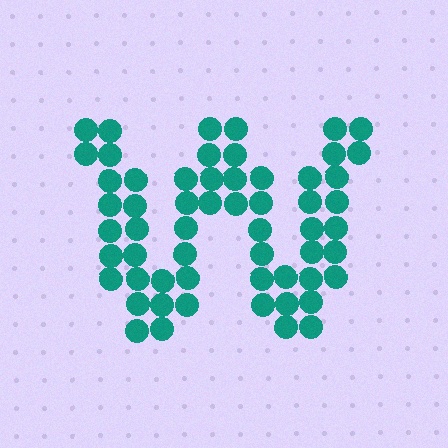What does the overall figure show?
The overall figure shows the letter W.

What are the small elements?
The small elements are circles.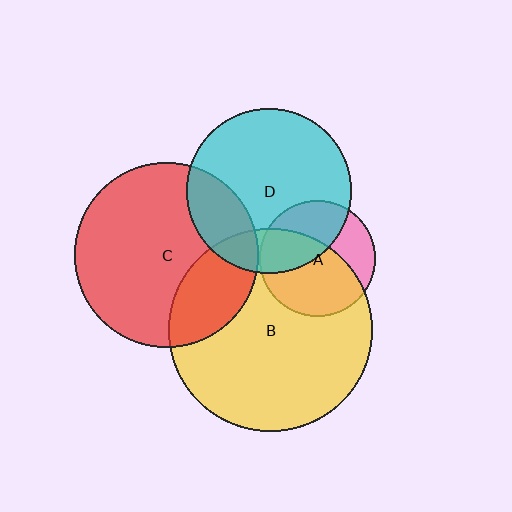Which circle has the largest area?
Circle B (yellow).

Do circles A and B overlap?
Yes.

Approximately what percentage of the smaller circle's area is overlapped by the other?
Approximately 60%.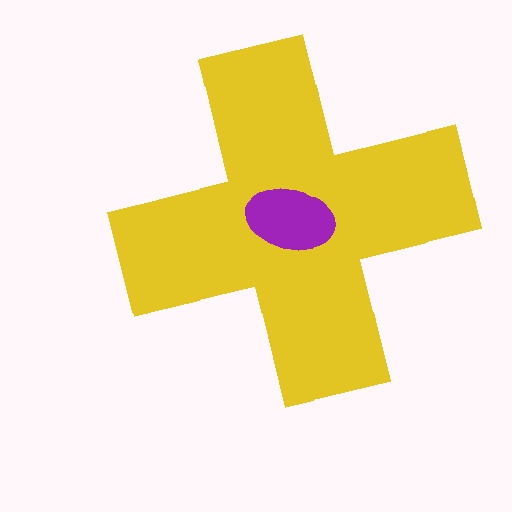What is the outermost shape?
The yellow cross.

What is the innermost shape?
The purple ellipse.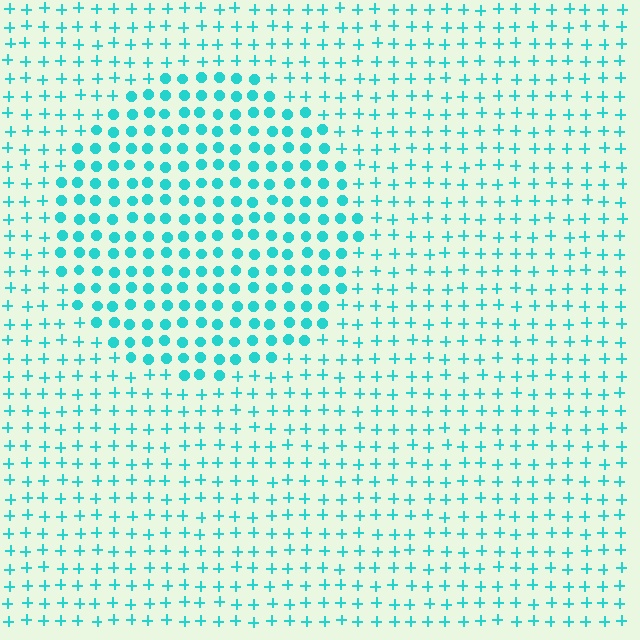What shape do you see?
I see a circle.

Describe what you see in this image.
The image is filled with small cyan elements arranged in a uniform grid. A circle-shaped region contains circles, while the surrounding area contains plus signs. The boundary is defined purely by the change in element shape.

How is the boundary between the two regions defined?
The boundary is defined by a change in element shape: circles inside vs. plus signs outside. All elements share the same color and spacing.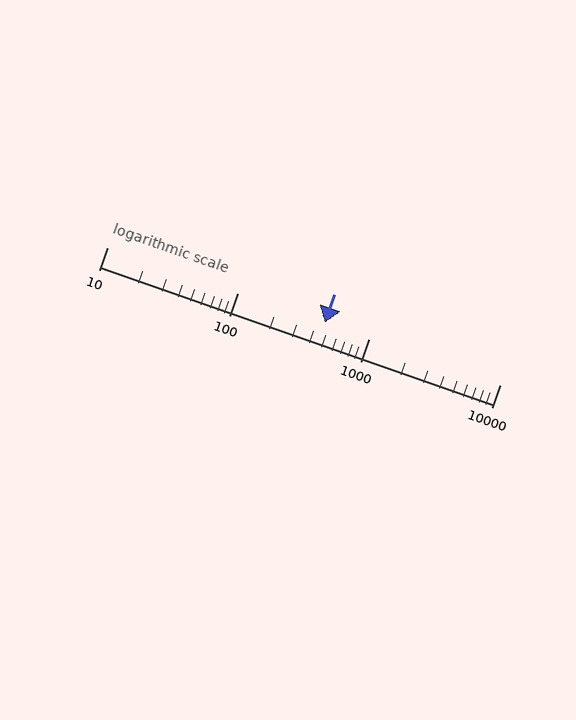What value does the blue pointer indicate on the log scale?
The pointer indicates approximately 460.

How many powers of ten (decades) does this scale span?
The scale spans 3 decades, from 10 to 10000.